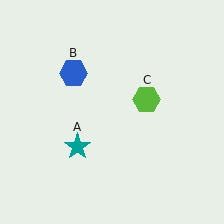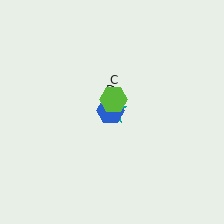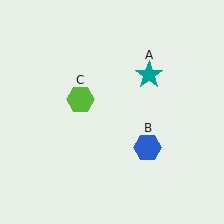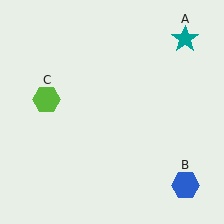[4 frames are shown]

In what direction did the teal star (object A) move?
The teal star (object A) moved up and to the right.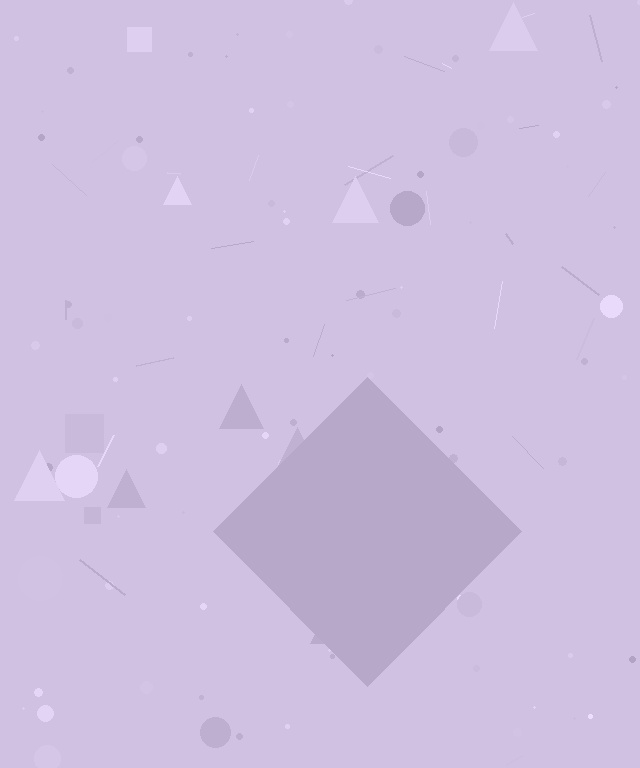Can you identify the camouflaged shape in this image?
The camouflaged shape is a diamond.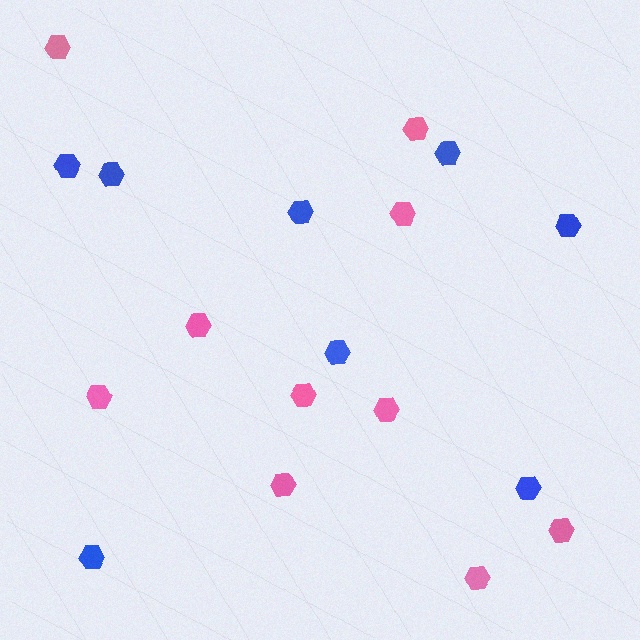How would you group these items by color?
There are 2 groups: one group of blue hexagons (8) and one group of pink hexagons (10).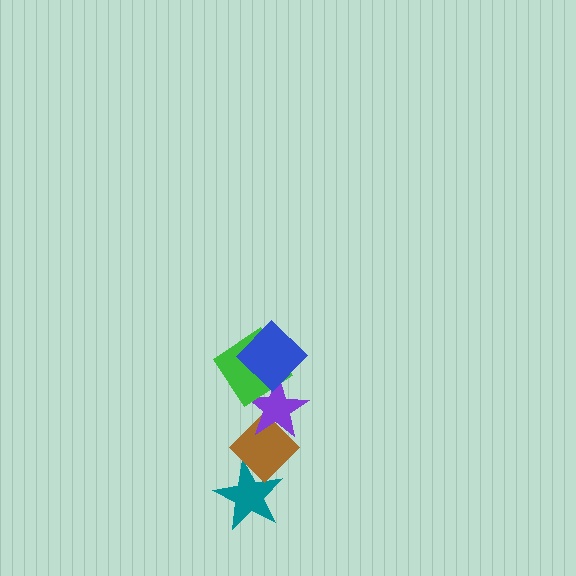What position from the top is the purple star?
The purple star is 3rd from the top.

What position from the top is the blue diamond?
The blue diamond is 1st from the top.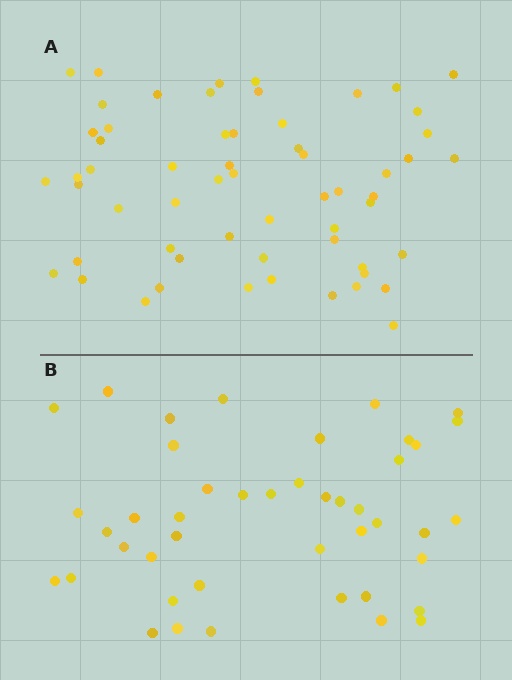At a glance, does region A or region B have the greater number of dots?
Region A (the top region) has more dots.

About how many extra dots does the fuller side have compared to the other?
Region A has approximately 15 more dots than region B.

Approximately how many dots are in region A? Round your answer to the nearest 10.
About 60 dots. (The exact count is 59, which rounds to 60.)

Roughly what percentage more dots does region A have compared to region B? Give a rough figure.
About 35% more.